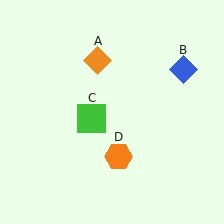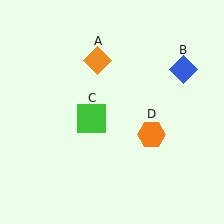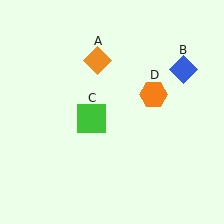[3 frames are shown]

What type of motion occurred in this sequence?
The orange hexagon (object D) rotated counterclockwise around the center of the scene.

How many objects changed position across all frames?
1 object changed position: orange hexagon (object D).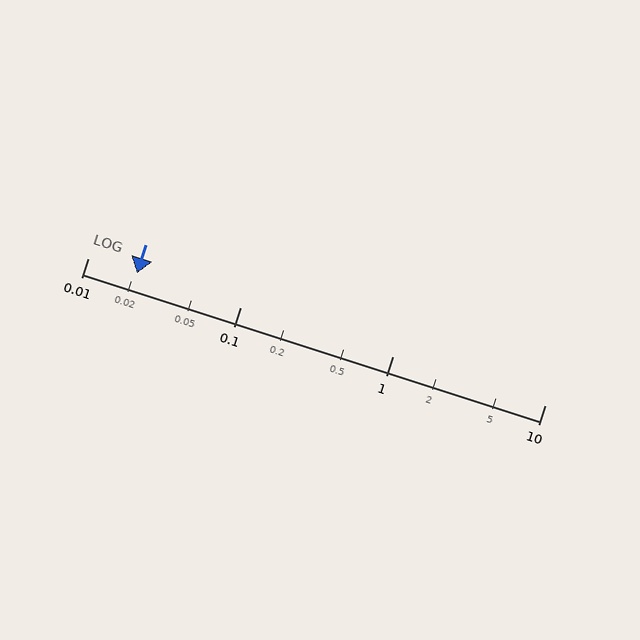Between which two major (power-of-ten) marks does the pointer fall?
The pointer is between 0.01 and 0.1.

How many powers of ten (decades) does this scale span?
The scale spans 3 decades, from 0.01 to 10.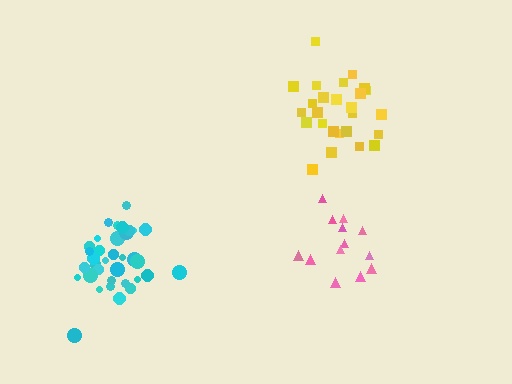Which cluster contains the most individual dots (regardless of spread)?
Cyan (35).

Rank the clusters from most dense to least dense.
cyan, yellow, pink.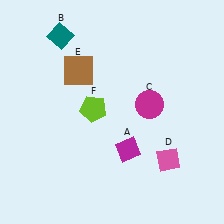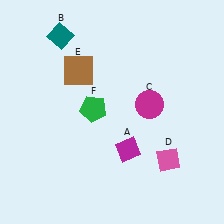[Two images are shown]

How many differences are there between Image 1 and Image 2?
There is 1 difference between the two images.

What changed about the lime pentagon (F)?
In Image 1, F is lime. In Image 2, it changed to green.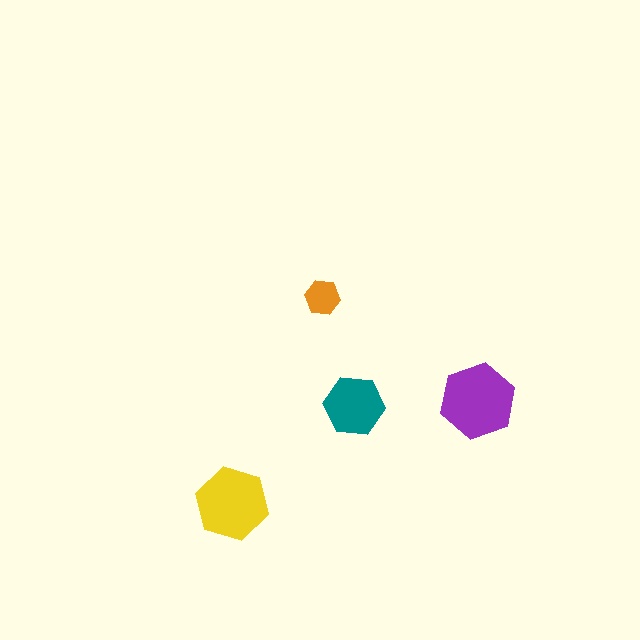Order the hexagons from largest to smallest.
the purple one, the yellow one, the teal one, the orange one.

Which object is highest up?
The orange hexagon is topmost.